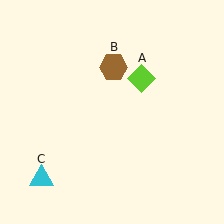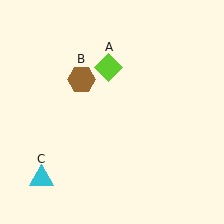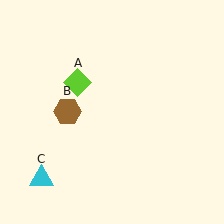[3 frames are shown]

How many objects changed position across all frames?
2 objects changed position: lime diamond (object A), brown hexagon (object B).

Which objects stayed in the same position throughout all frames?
Cyan triangle (object C) remained stationary.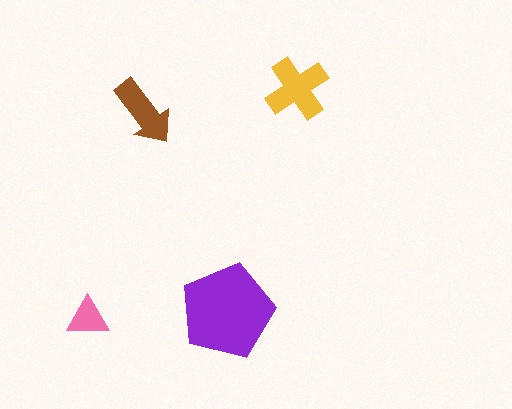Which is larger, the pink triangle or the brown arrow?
The brown arrow.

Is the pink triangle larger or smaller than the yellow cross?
Smaller.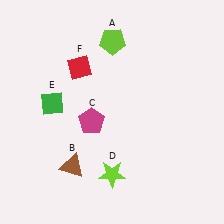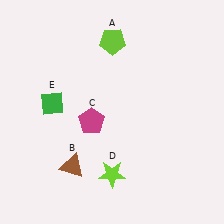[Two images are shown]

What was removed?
The red diamond (F) was removed in Image 2.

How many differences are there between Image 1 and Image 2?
There is 1 difference between the two images.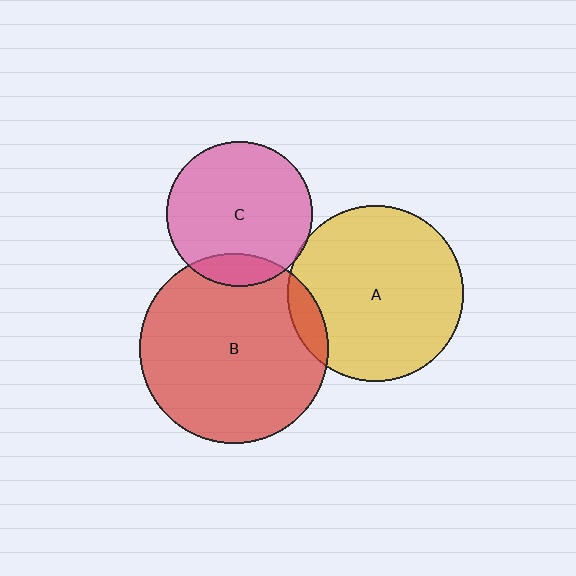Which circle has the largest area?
Circle B (red).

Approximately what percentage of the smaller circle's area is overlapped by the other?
Approximately 10%.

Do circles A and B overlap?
Yes.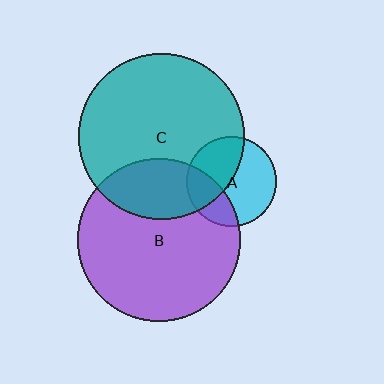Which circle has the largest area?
Circle C (teal).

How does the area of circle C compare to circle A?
Approximately 3.4 times.